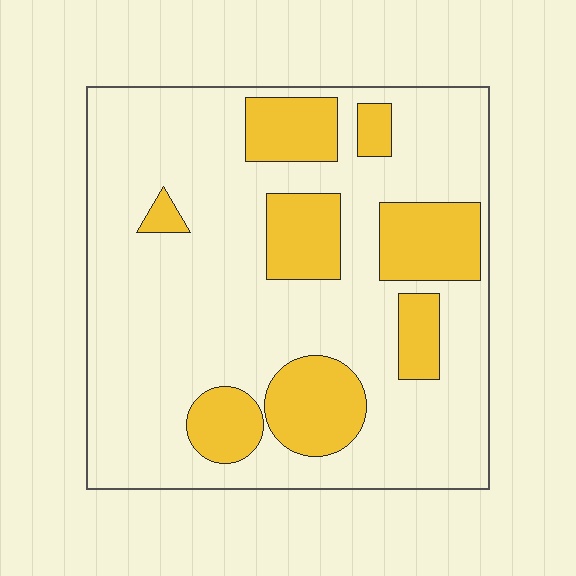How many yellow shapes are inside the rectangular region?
8.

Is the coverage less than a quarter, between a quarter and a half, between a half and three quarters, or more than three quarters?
Less than a quarter.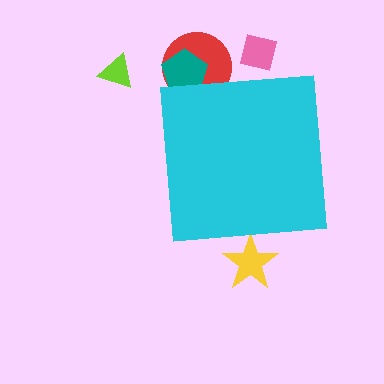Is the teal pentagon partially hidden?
Yes, the teal pentagon is partially hidden behind the cyan square.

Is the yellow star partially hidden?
Yes, the yellow star is partially hidden behind the cyan square.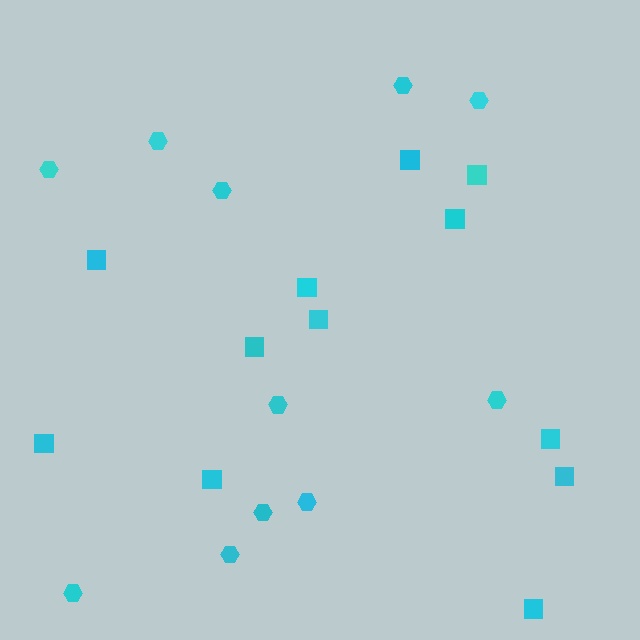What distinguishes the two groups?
There are 2 groups: one group of hexagons (11) and one group of squares (12).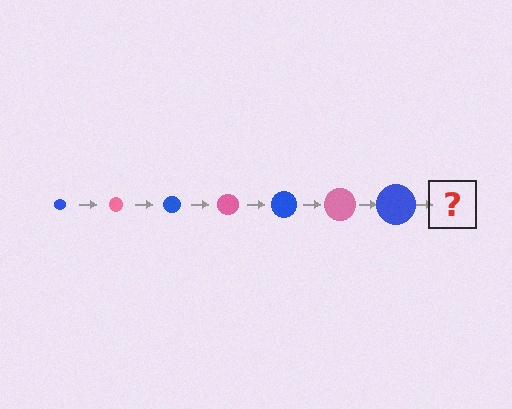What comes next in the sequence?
The next element should be a pink circle, larger than the previous one.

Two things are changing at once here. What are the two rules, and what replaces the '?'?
The two rules are that the circle grows larger each step and the color cycles through blue and pink. The '?' should be a pink circle, larger than the previous one.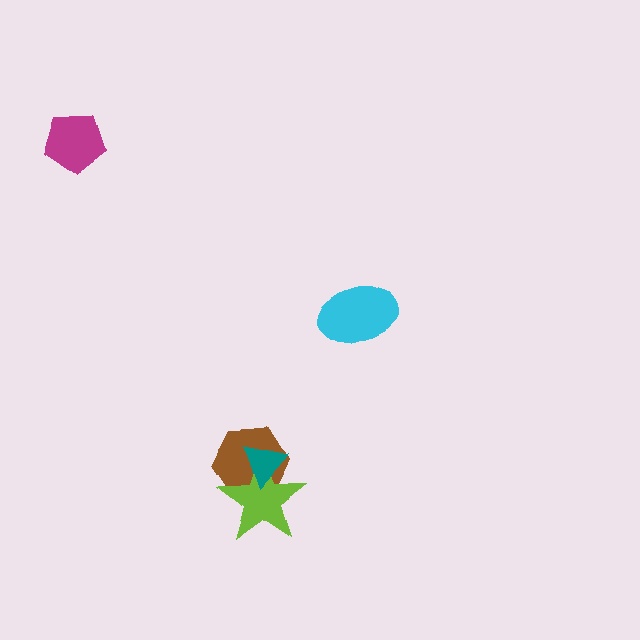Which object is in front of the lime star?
The teal triangle is in front of the lime star.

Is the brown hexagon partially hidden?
Yes, it is partially covered by another shape.